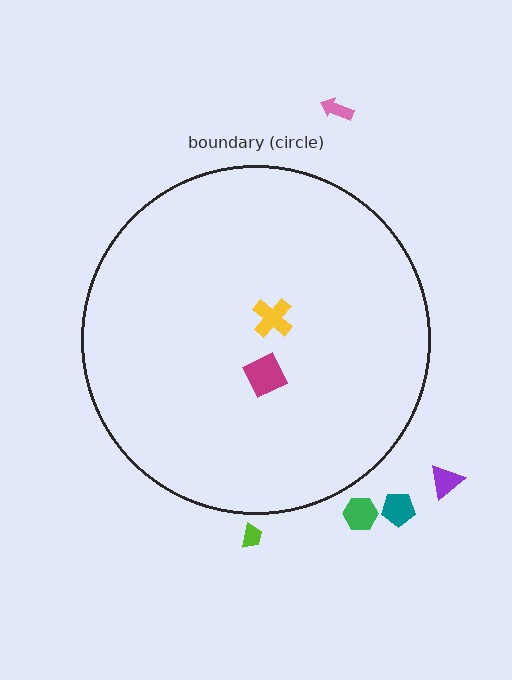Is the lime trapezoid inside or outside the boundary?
Outside.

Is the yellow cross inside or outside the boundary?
Inside.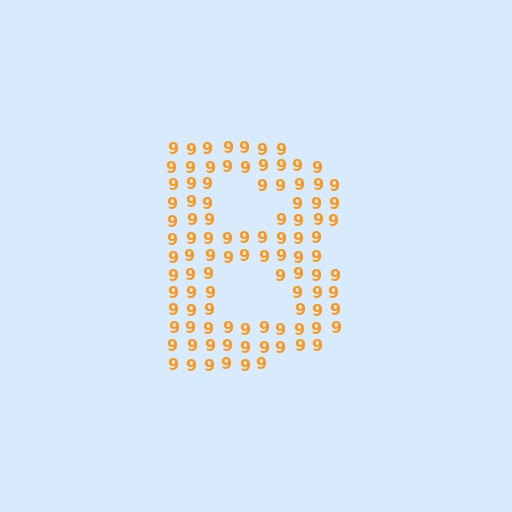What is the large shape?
The large shape is the letter B.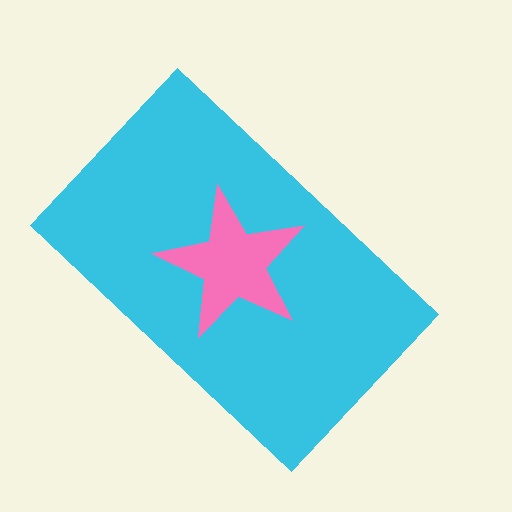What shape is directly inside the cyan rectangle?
The pink star.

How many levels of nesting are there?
2.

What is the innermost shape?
The pink star.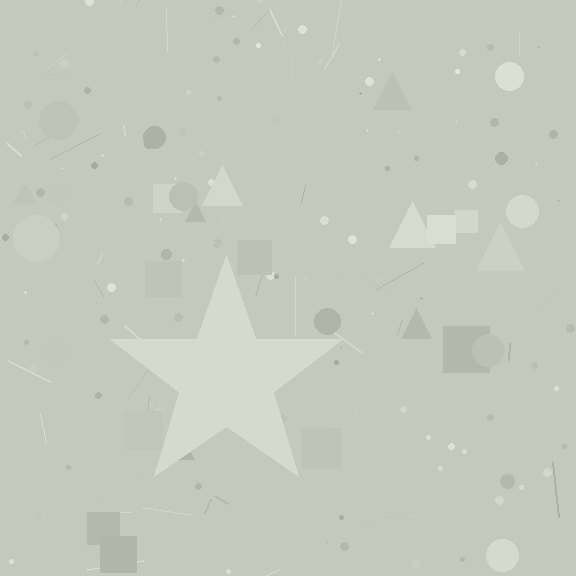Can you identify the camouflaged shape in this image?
The camouflaged shape is a star.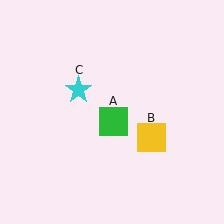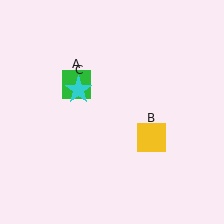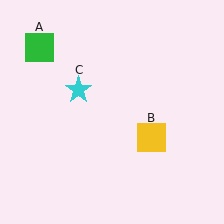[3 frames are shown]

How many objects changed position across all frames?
1 object changed position: green square (object A).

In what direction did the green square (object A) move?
The green square (object A) moved up and to the left.